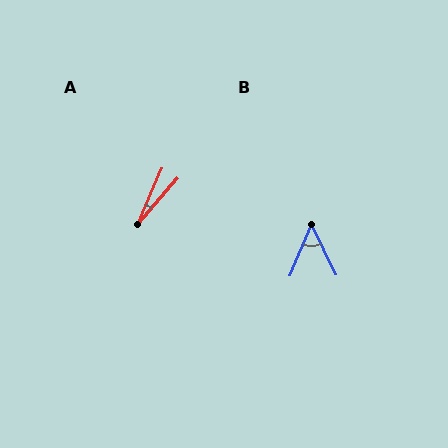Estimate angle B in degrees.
Approximately 49 degrees.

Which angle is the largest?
B, at approximately 49 degrees.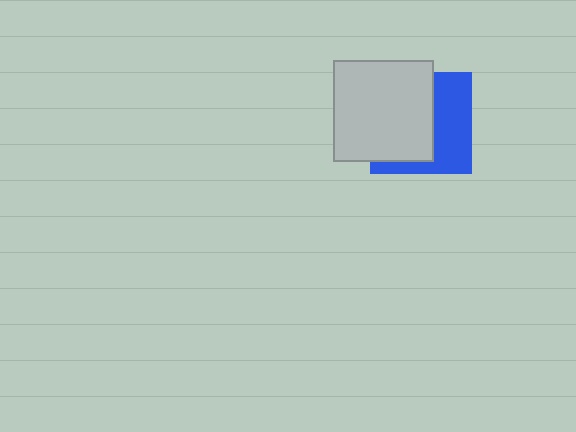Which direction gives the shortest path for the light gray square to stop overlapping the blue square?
Moving left gives the shortest separation.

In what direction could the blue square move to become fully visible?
The blue square could move right. That would shift it out from behind the light gray square entirely.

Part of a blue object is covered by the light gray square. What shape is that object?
It is a square.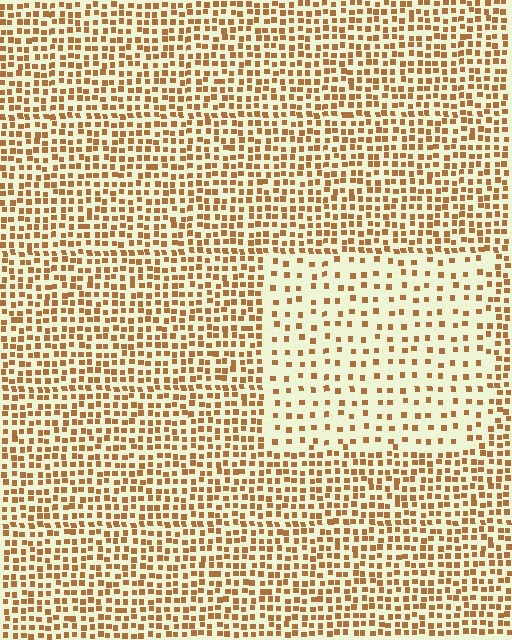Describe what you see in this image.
The image contains small brown elements arranged at two different densities. A rectangle-shaped region is visible where the elements are less densely packed than the surrounding area.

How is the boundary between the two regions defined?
The boundary is defined by a change in element density (approximately 2.3x ratio). All elements are the same color, size, and shape.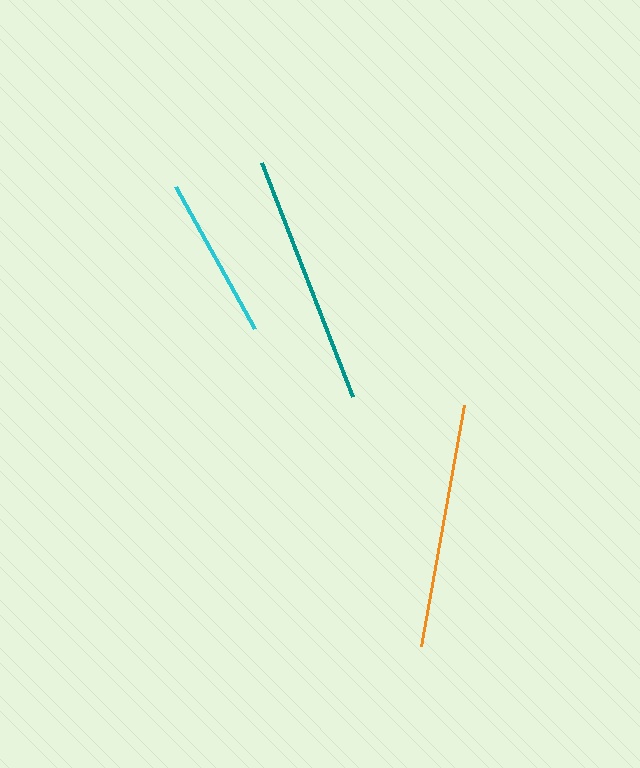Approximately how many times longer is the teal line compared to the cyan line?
The teal line is approximately 1.5 times the length of the cyan line.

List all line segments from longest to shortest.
From longest to shortest: teal, orange, cyan.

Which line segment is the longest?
The teal line is the longest at approximately 251 pixels.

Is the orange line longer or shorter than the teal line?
The teal line is longer than the orange line.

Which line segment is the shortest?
The cyan line is the shortest at approximately 163 pixels.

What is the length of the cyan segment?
The cyan segment is approximately 163 pixels long.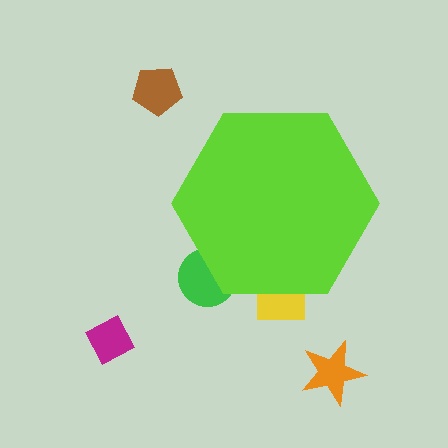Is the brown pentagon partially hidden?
No, the brown pentagon is fully visible.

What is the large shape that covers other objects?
A lime hexagon.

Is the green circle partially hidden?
Yes, the green circle is partially hidden behind the lime hexagon.